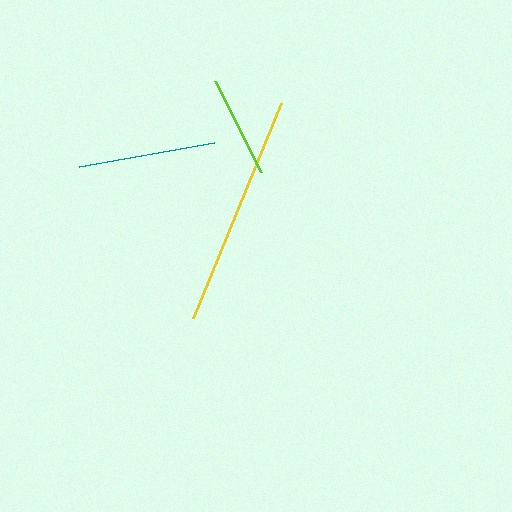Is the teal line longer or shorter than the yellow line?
The yellow line is longer than the teal line.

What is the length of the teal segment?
The teal segment is approximately 137 pixels long.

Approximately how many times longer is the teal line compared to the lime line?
The teal line is approximately 1.3 times the length of the lime line.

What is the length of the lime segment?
The lime segment is approximately 102 pixels long.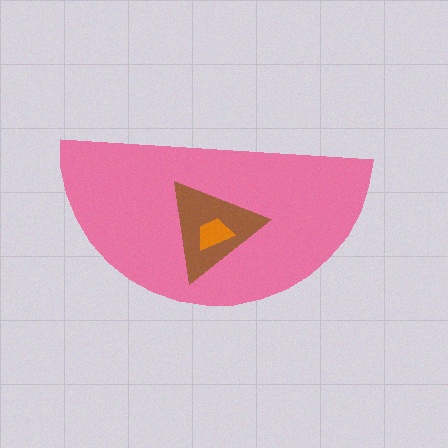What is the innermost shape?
The orange trapezoid.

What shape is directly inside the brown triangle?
The orange trapezoid.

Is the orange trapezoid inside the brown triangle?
Yes.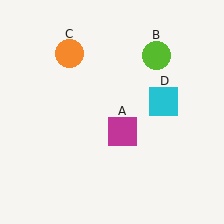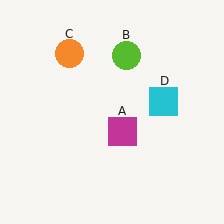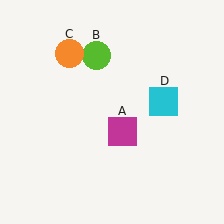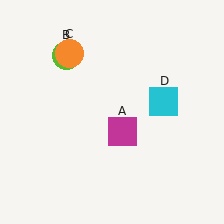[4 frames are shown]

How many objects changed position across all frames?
1 object changed position: lime circle (object B).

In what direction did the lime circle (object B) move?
The lime circle (object B) moved left.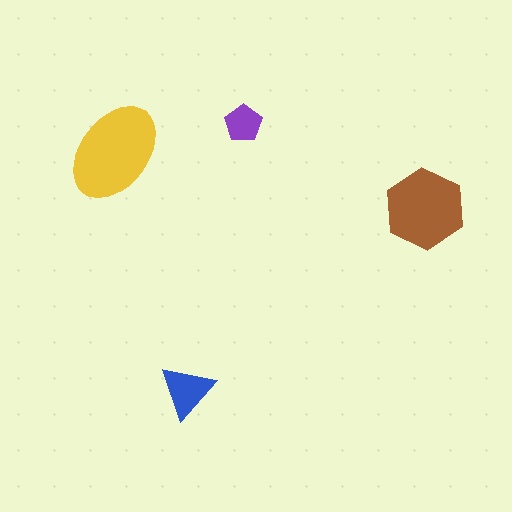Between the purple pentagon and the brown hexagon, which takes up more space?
The brown hexagon.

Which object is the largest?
The yellow ellipse.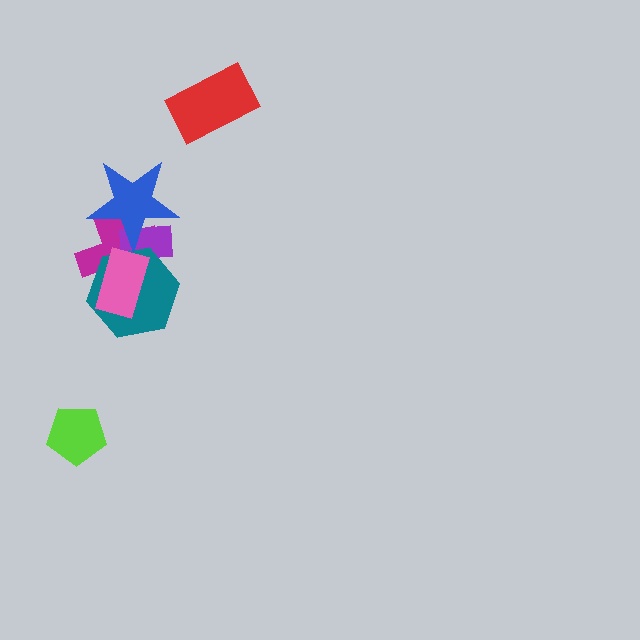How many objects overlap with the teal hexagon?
3 objects overlap with the teal hexagon.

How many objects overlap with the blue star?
2 objects overlap with the blue star.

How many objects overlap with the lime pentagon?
0 objects overlap with the lime pentagon.